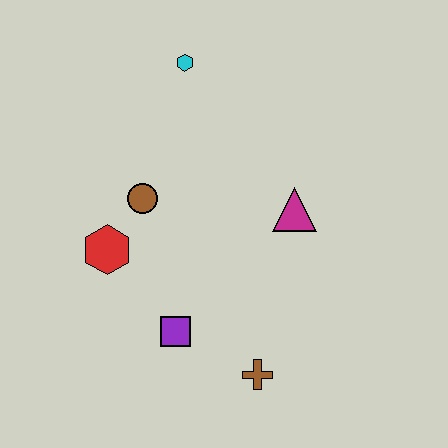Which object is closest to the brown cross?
The purple square is closest to the brown cross.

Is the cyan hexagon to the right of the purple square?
Yes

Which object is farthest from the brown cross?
The cyan hexagon is farthest from the brown cross.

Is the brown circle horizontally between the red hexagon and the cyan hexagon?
Yes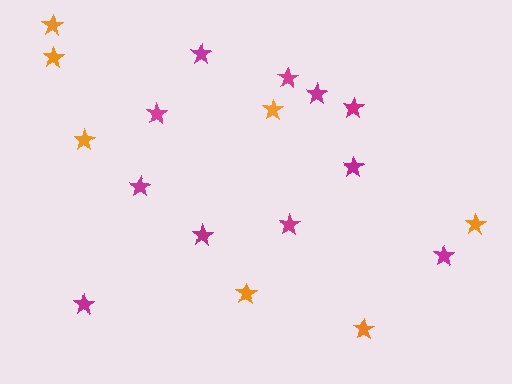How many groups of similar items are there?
There are 2 groups: one group of orange stars (7) and one group of magenta stars (11).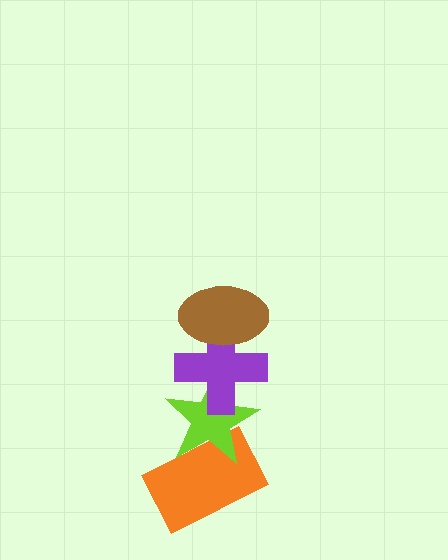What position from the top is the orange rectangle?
The orange rectangle is 4th from the top.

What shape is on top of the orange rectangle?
The lime star is on top of the orange rectangle.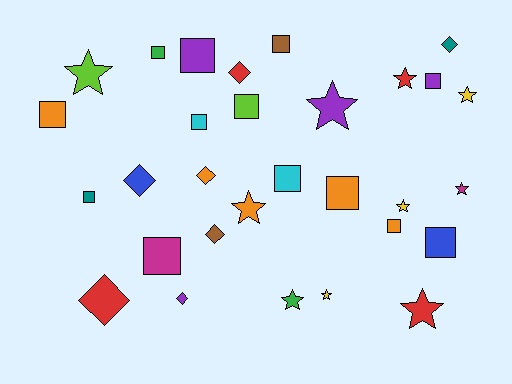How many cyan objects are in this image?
There are 2 cyan objects.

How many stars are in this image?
There are 10 stars.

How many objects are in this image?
There are 30 objects.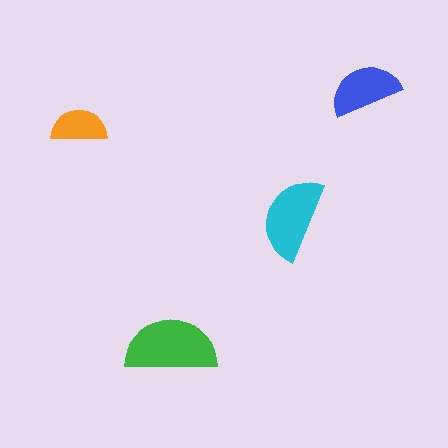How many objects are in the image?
There are 4 objects in the image.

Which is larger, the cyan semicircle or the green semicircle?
The green one.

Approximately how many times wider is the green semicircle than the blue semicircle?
About 1.5 times wider.